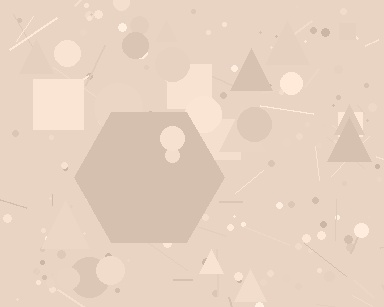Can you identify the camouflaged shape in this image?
The camouflaged shape is a hexagon.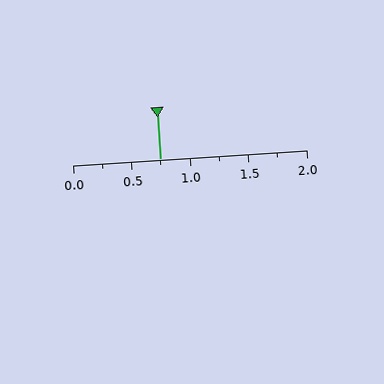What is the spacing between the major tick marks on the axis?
The major ticks are spaced 0.5 apart.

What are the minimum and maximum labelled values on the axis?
The axis runs from 0.0 to 2.0.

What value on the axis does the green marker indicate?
The marker indicates approximately 0.75.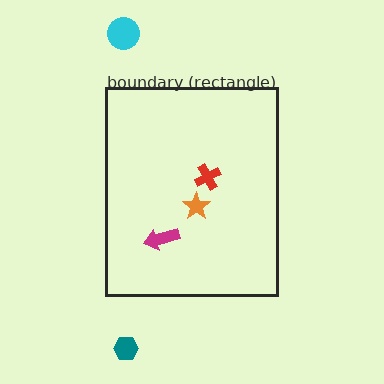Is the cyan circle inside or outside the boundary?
Outside.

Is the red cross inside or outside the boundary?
Inside.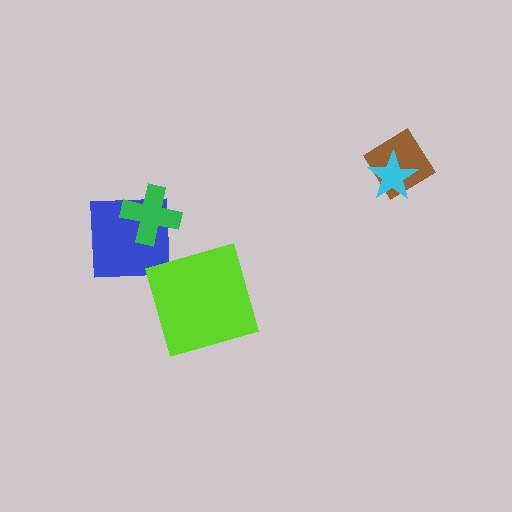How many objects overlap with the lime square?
0 objects overlap with the lime square.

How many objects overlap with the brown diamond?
1 object overlaps with the brown diamond.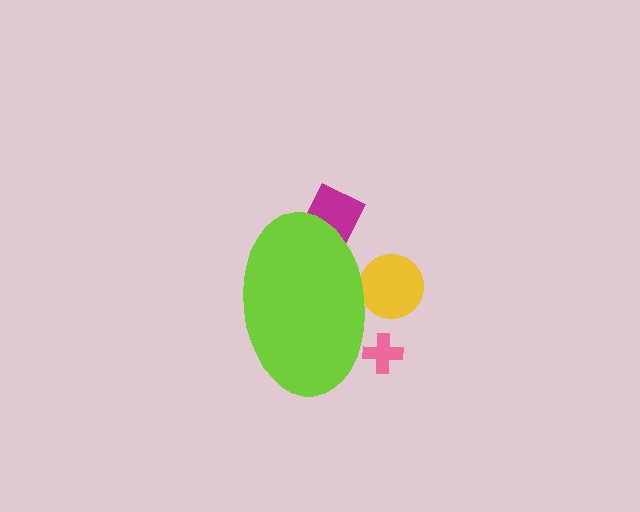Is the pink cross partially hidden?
Yes, the pink cross is partially hidden behind the lime ellipse.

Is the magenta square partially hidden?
Yes, the magenta square is partially hidden behind the lime ellipse.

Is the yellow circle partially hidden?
Yes, the yellow circle is partially hidden behind the lime ellipse.